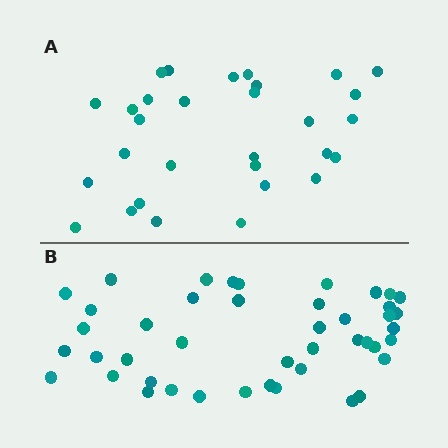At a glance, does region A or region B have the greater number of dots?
Region B (the bottom region) has more dots.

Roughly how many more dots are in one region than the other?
Region B has approximately 15 more dots than region A.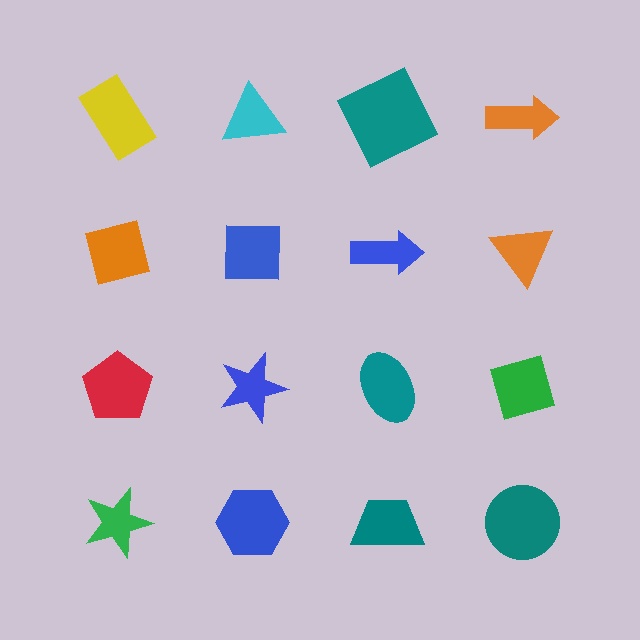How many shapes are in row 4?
4 shapes.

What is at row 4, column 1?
A green star.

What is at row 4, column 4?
A teal circle.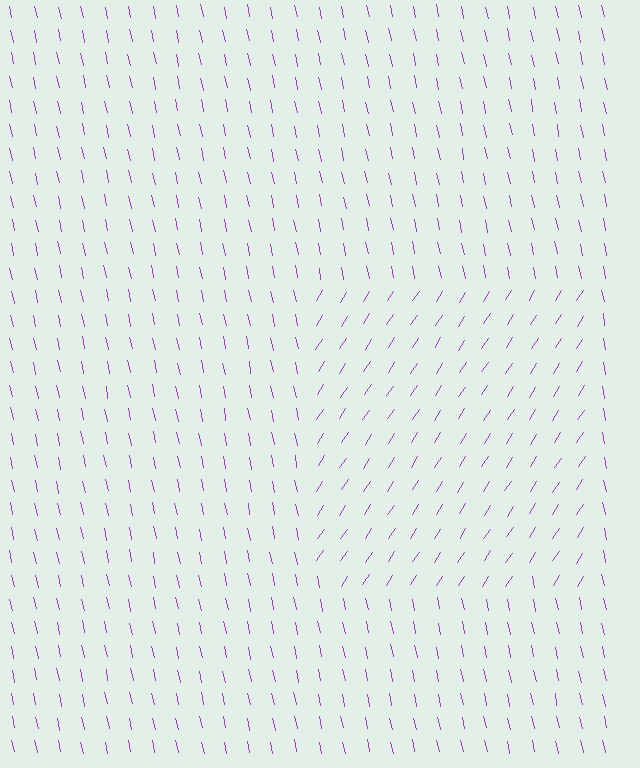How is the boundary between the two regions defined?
The boundary is defined purely by a change in line orientation (approximately 45 degrees difference). All lines are the same color and thickness.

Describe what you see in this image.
The image is filled with small purple line segments. A rectangle region in the image has lines oriented differently from the surrounding lines, creating a visible texture boundary.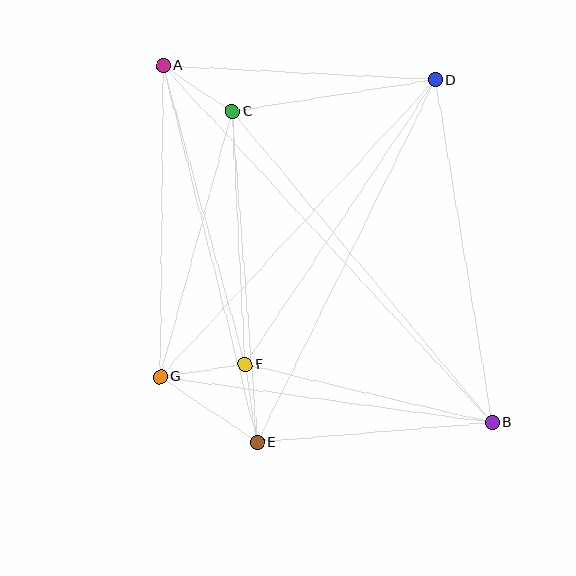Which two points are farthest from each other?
Points A and B are farthest from each other.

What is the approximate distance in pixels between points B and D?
The distance between B and D is approximately 347 pixels.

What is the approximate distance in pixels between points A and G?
The distance between A and G is approximately 311 pixels.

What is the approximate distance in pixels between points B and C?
The distance between B and C is approximately 405 pixels.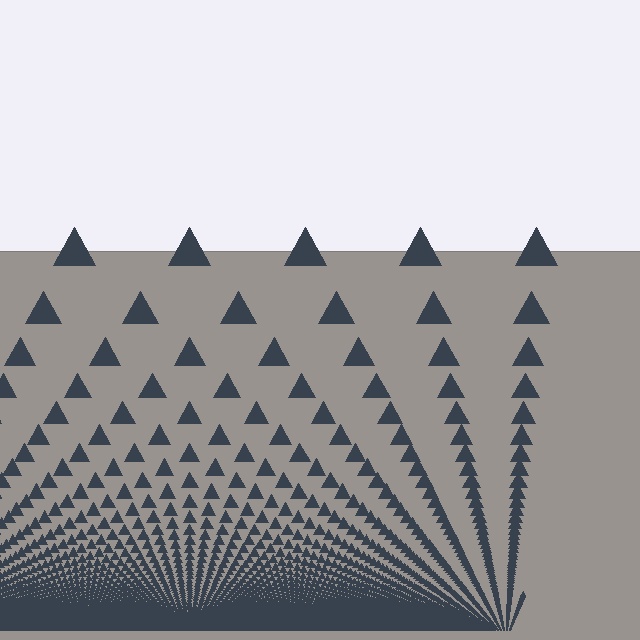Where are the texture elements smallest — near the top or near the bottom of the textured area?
Near the bottom.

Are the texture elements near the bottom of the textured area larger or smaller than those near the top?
Smaller. The gradient is inverted — elements near the bottom are smaller and denser.